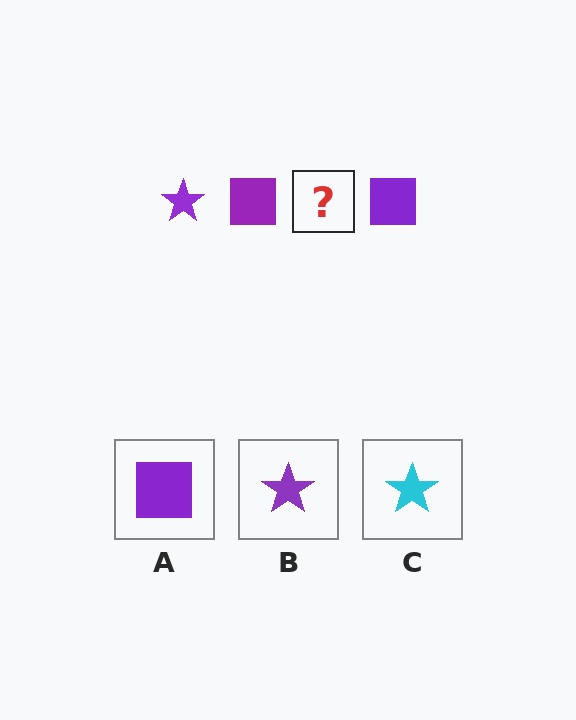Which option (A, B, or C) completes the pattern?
B.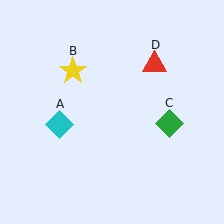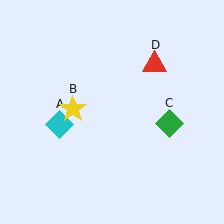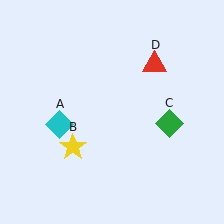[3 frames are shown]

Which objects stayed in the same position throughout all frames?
Cyan diamond (object A) and green diamond (object C) and red triangle (object D) remained stationary.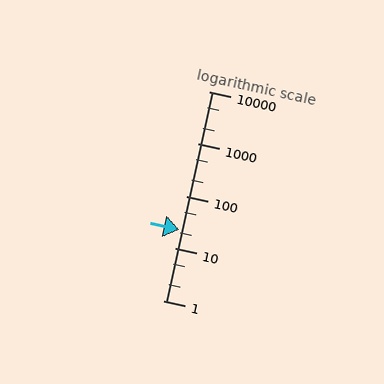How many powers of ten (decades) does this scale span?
The scale spans 4 decades, from 1 to 10000.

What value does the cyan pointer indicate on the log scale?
The pointer indicates approximately 23.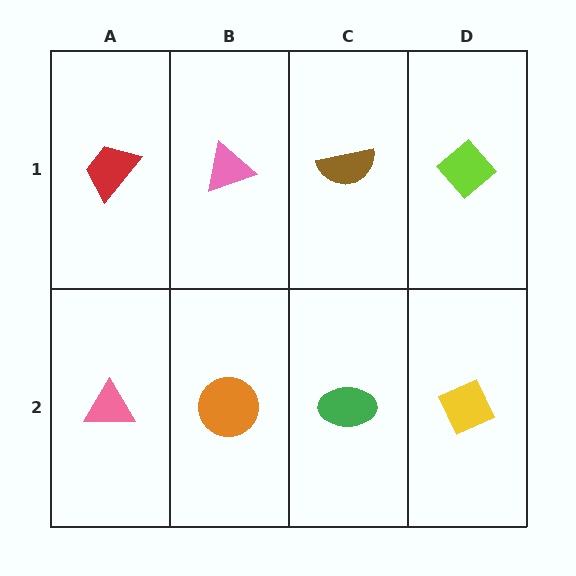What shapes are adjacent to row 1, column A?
A pink triangle (row 2, column A), a pink triangle (row 1, column B).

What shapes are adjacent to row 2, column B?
A pink triangle (row 1, column B), a pink triangle (row 2, column A), a green ellipse (row 2, column C).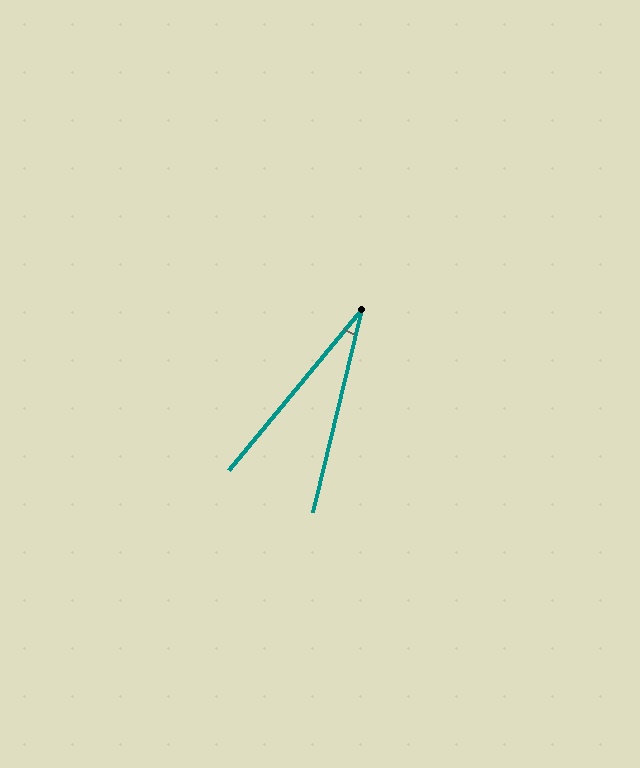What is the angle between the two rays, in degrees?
Approximately 26 degrees.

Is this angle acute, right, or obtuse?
It is acute.